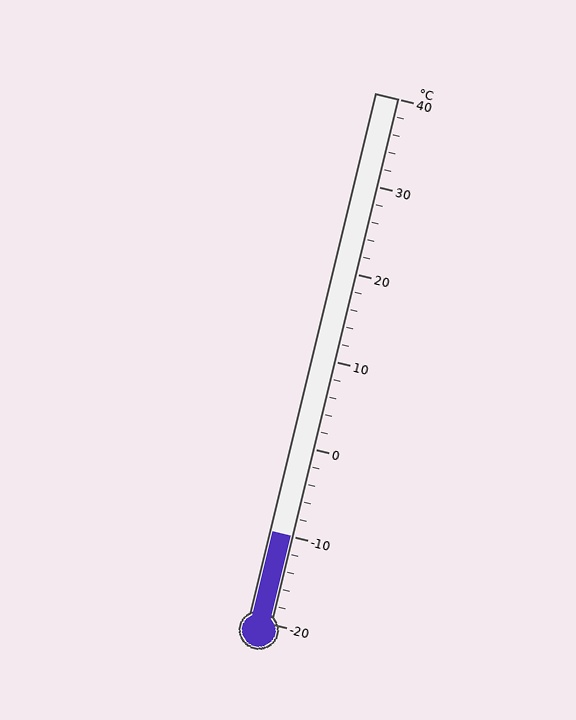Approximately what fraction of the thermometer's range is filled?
The thermometer is filled to approximately 15% of its range.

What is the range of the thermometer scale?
The thermometer scale ranges from -20°C to 40°C.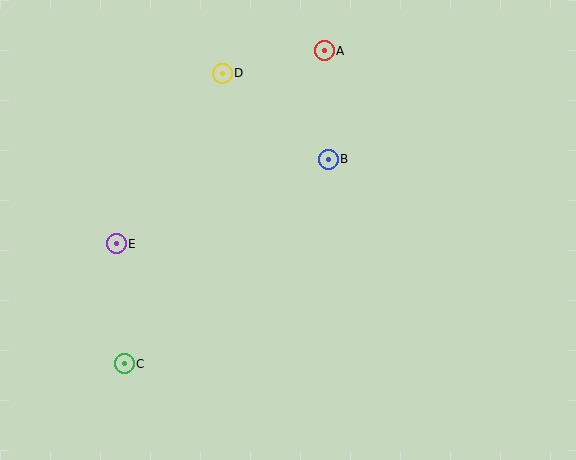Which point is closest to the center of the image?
Point B at (328, 159) is closest to the center.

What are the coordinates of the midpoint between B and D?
The midpoint between B and D is at (275, 116).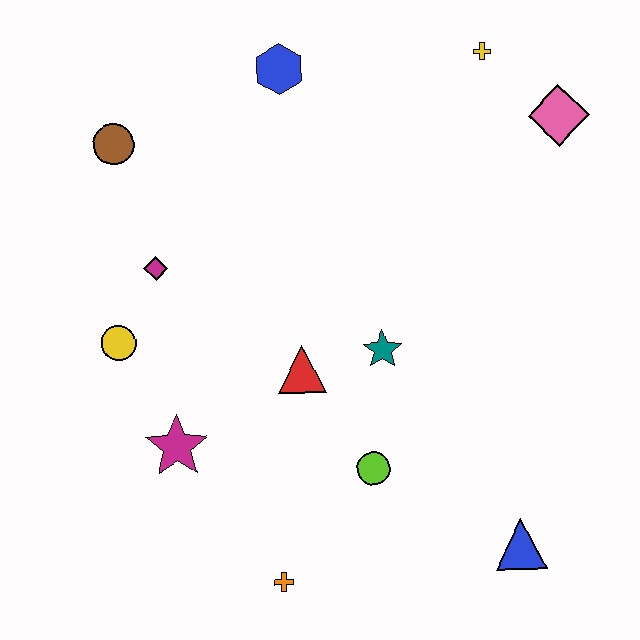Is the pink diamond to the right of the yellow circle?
Yes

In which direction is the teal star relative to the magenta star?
The teal star is to the right of the magenta star.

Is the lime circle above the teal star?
No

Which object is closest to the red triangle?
The teal star is closest to the red triangle.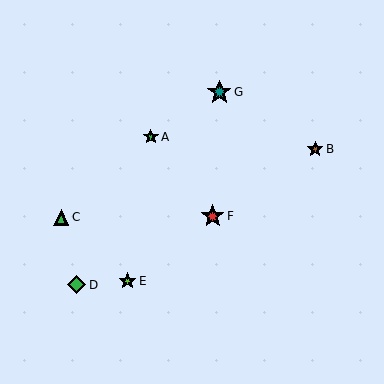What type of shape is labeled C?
Shape C is a green triangle.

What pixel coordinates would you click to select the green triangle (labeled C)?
Click at (61, 217) to select the green triangle C.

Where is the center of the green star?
The center of the green star is at (151, 137).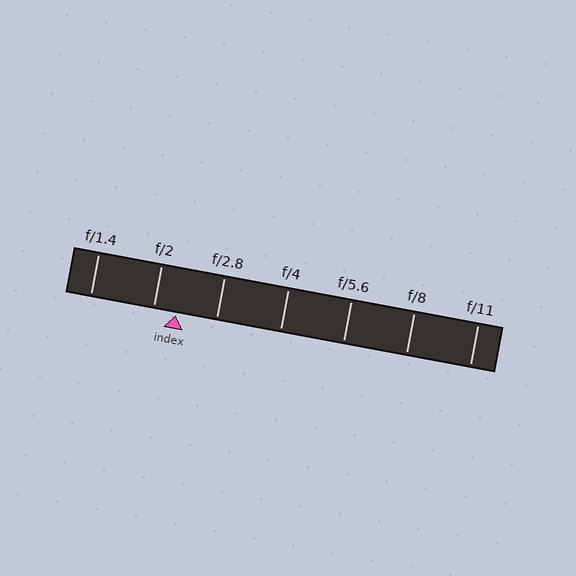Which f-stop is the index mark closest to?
The index mark is closest to f/2.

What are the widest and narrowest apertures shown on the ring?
The widest aperture shown is f/1.4 and the narrowest is f/11.